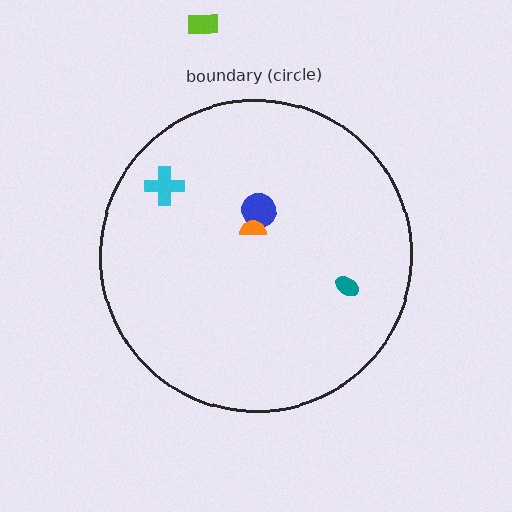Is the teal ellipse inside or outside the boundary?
Inside.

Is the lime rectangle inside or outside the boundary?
Outside.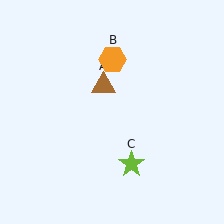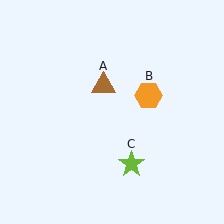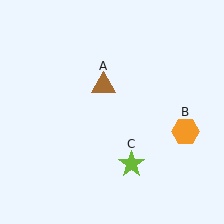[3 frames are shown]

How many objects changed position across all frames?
1 object changed position: orange hexagon (object B).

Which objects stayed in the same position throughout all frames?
Brown triangle (object A) and lime star (object C) remained stationary.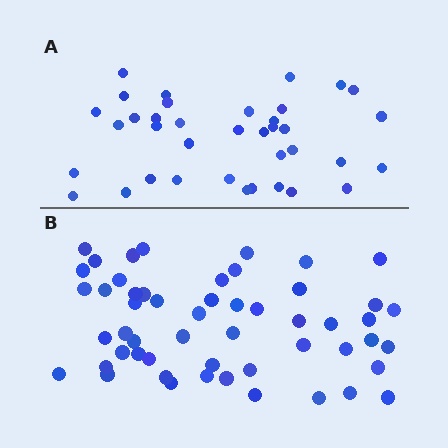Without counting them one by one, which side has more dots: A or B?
Region B (the bottom region) has more dots.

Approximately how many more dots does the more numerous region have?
Region B has approximately 15 more dots than region A.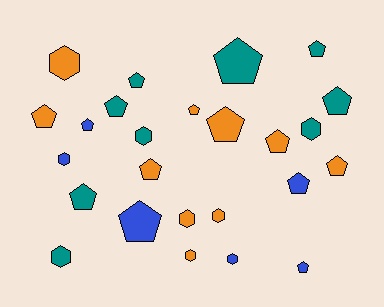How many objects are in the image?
There are 25 objects.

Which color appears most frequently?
Orange, with 10 objects.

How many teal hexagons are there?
There are 3 teal hexagons.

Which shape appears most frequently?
Pentagon, with 16 objects.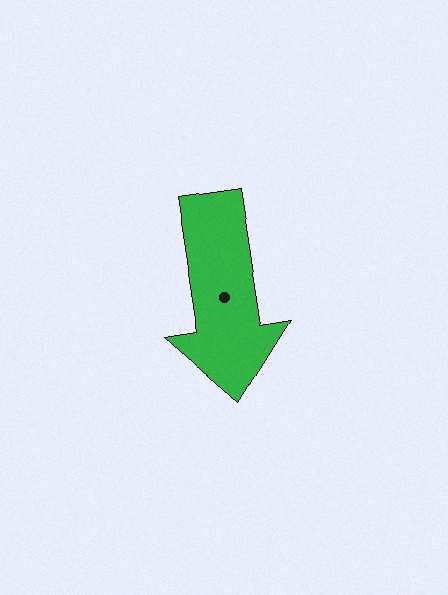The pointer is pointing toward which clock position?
Roughly 6 o'clock.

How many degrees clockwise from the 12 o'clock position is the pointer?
Approximately 172 degrees.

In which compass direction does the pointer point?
South.